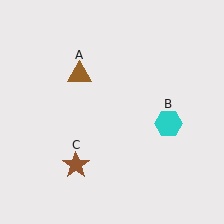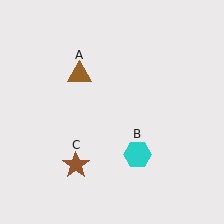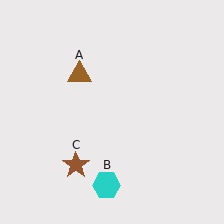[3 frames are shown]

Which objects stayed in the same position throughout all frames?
Brown triangle (object A) and brown star (object C) remained stationary.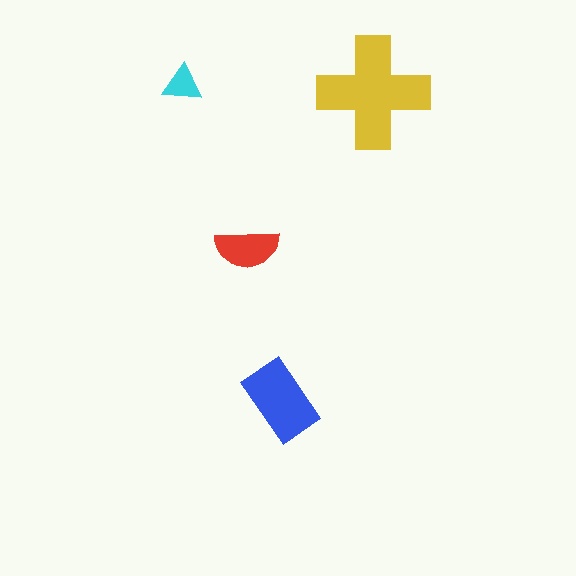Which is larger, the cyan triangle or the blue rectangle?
The blue rectangle.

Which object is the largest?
The yellow cross.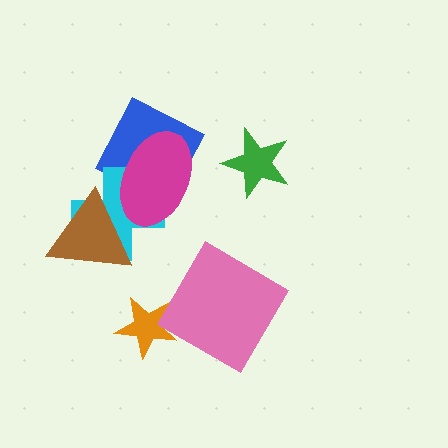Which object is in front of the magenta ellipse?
The brown triangle is in front of the magenta ellipse.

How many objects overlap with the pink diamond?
0 objects overlap with the pink diamond.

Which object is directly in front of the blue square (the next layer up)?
The cyan cross is directly in front of the blue square.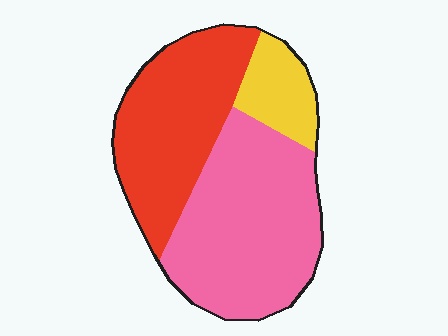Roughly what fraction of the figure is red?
Red covers 38% of the figure.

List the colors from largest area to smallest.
From largest to smallest: pink, red, yellow.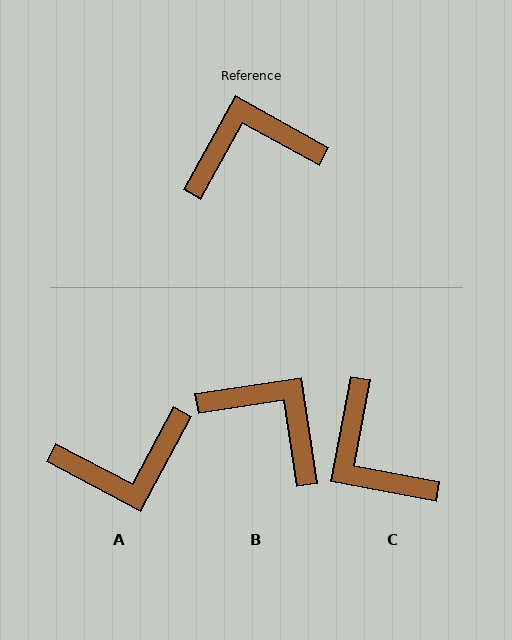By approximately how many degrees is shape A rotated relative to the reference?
Approximately 179 degrees clockwise.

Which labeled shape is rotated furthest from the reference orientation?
A, about 179 degrees away.